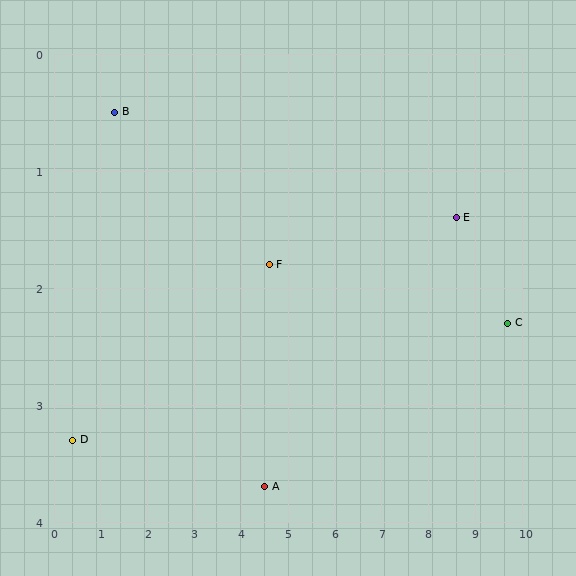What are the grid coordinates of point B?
Point B is at approximately (1.3, 0.5).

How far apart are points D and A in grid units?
Points D and A are about 4.1 grid units apart.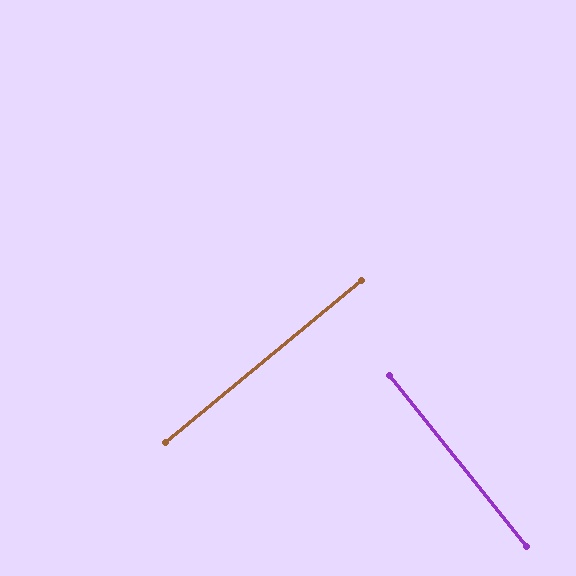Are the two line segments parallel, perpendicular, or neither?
Perpendicular — they meet at approximately 89°.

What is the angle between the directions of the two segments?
Approximately 89 degrees.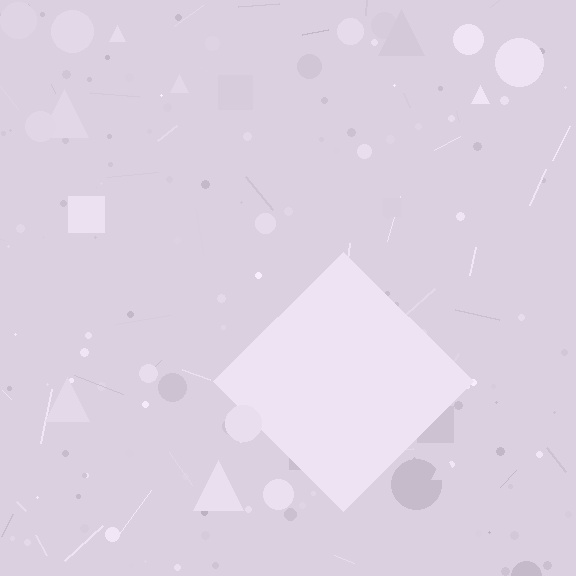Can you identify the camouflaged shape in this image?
The camouflaged shape is a diamond.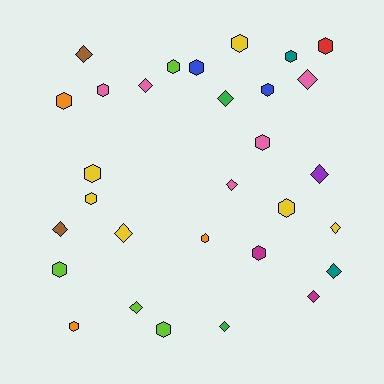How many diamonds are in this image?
There are 13 diamonds.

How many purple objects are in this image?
There is 1 purple object.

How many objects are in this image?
There are 30 objects.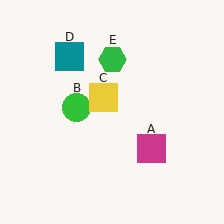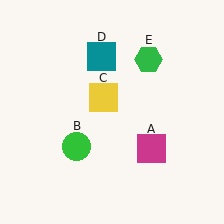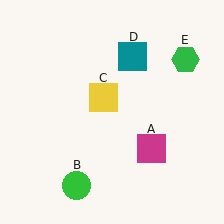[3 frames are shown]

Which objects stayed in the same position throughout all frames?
Magenta square (object A) and yellow square (object C) remained stationary.